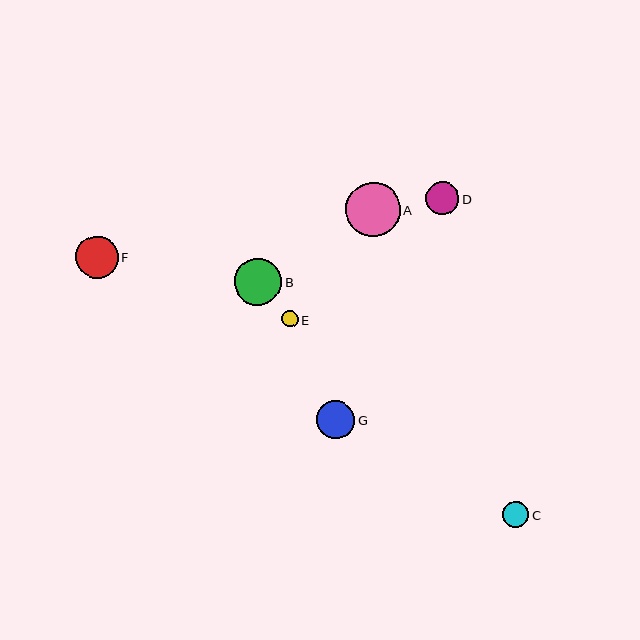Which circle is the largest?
Circle A is the largest with a size of approximately 55 pixels.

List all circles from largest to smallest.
From largest to smallest: A, B, F, G, D, C, E.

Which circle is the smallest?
Circle E is the smallest with a size of approximately 17 pixels.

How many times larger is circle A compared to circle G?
Circle A is approximately 1.4 times the size of circle G.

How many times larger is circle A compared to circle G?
Circle A is approximately 1.4 times the size of circle G.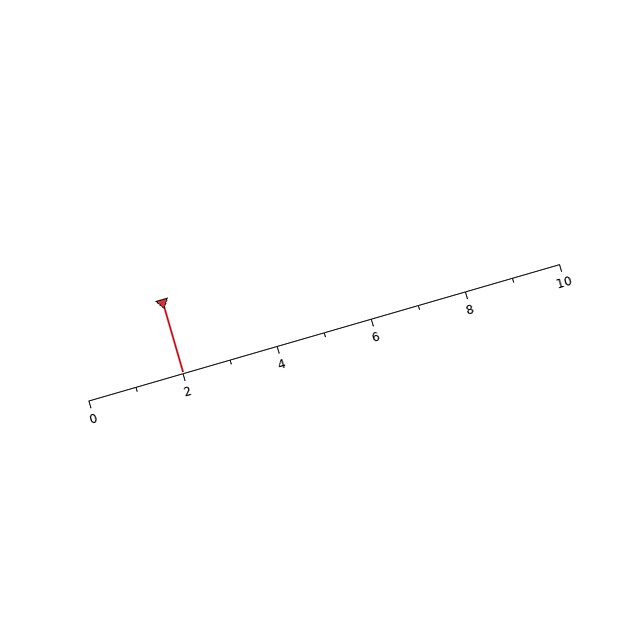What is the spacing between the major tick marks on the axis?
The major ticks are spaced 2 apart.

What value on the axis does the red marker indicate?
The marker indicates approximately 2.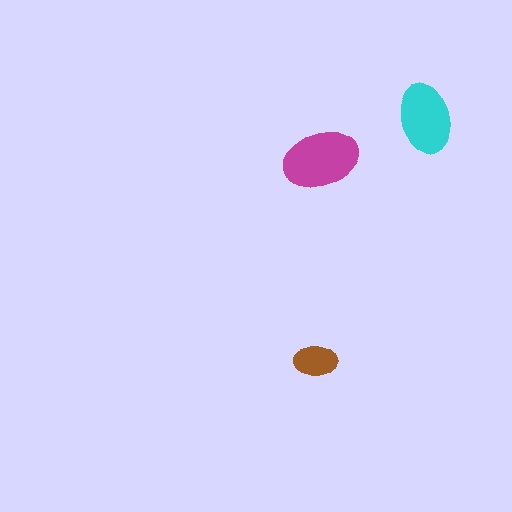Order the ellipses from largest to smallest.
the magenta one, the cyan one, the brown one.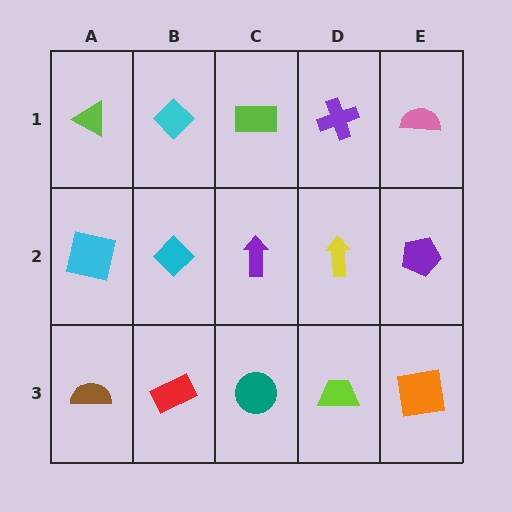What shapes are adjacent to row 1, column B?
A cyan diamond (row 2, column B), a lime triangle (row 1, column A), a lime rectangle (row 1, column C).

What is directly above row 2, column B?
A cyan diamond.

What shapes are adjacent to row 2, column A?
A lime triangle (row 1, column A), a brown semicircle (row 3, column A), a cyan diamond (row 2, column B).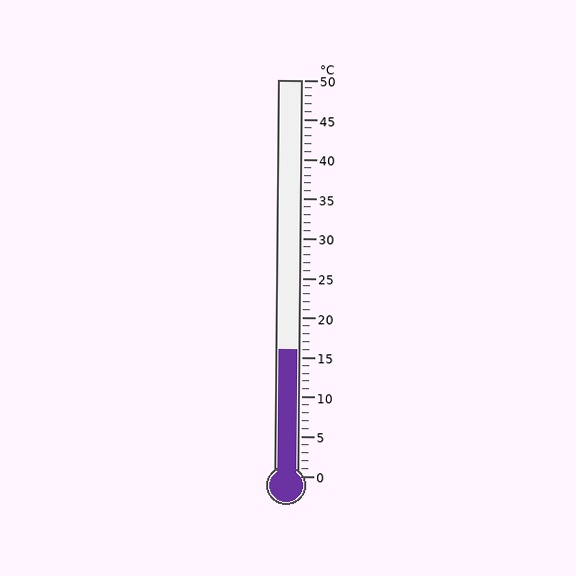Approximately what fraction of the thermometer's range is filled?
The thermometer is filled to approximately 30% of its range.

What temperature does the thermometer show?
The thermometer shows approximately 16°C.